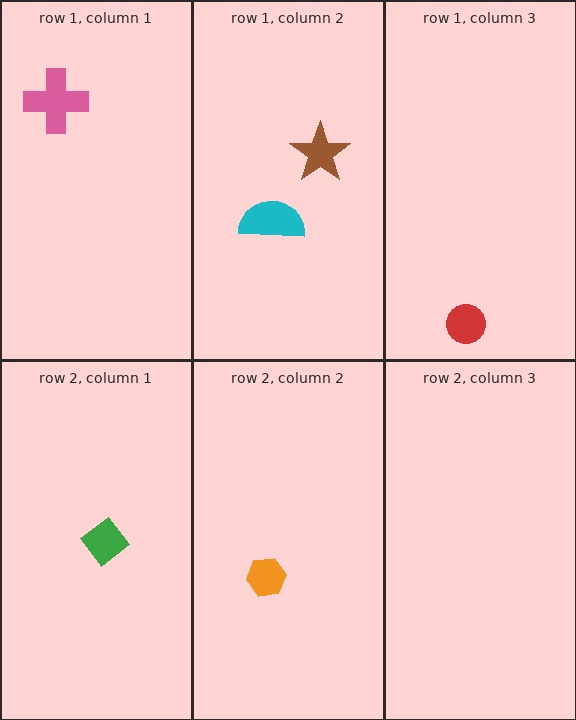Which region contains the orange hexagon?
The row 2, column 2 region.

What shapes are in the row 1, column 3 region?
The red circle.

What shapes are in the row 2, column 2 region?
The orange hexagon.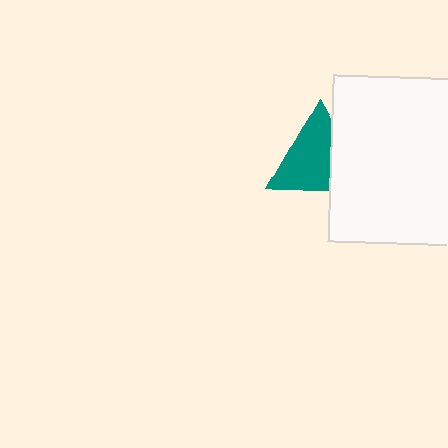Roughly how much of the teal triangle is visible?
Most of it is visible (roughly 69%).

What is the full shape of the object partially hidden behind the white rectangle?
The partially hidden object is a teal triangle.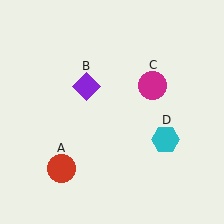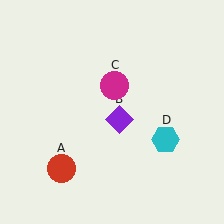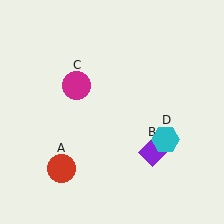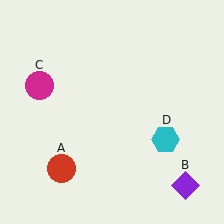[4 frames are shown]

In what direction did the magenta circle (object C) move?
The magenta circle (object C) moved left.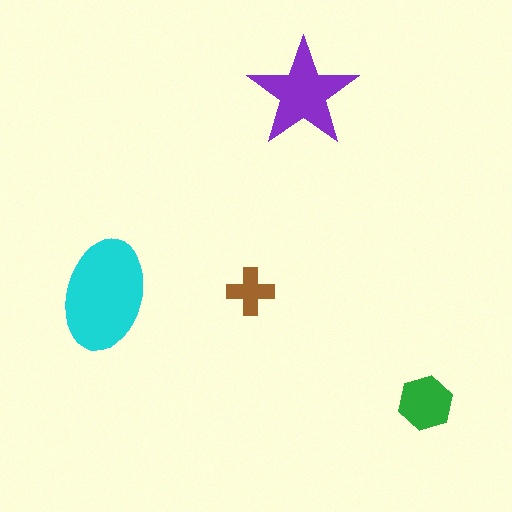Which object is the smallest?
The brown cross.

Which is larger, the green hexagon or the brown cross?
The green hexagon.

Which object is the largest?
The cyan ellipse.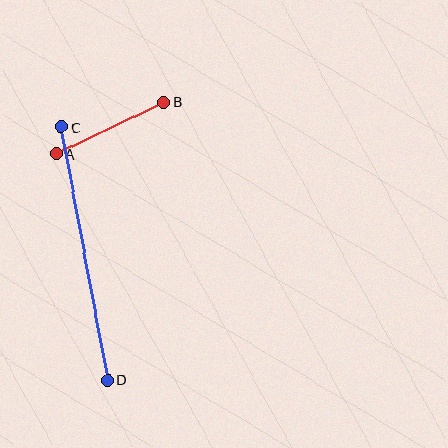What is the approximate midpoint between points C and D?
The midpoint is at approximately (85, 254) pixels.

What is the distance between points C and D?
The distance is approximately 258 pixels.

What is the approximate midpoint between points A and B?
The midpoint is at approximately (110, 128) pixels.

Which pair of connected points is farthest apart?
Points C and D are farthest apart.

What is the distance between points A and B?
The distance is approximately 120 pixels.